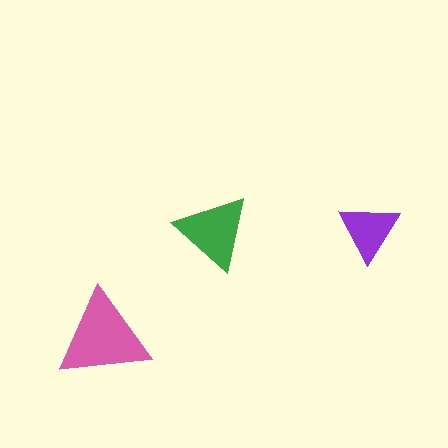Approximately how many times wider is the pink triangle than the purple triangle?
About 1.5 times wider.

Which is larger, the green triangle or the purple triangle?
The green one.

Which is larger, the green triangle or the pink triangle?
The pink one.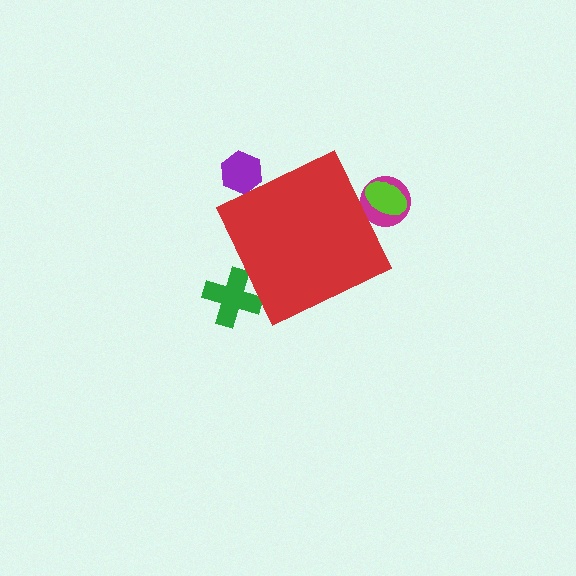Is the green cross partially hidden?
Yes, the green cross is partially hidden behind the red diamond.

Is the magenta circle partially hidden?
Yes, the magenta circle is partially hidden behind the red diamond.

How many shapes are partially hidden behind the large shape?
4 shapes are partially hidden.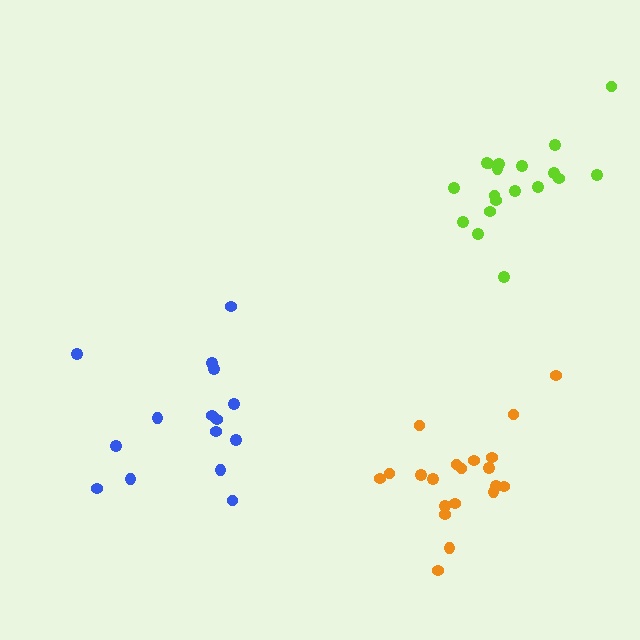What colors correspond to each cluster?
The clusters are colored: lime, blue, orange.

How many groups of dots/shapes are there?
There are 3 groups.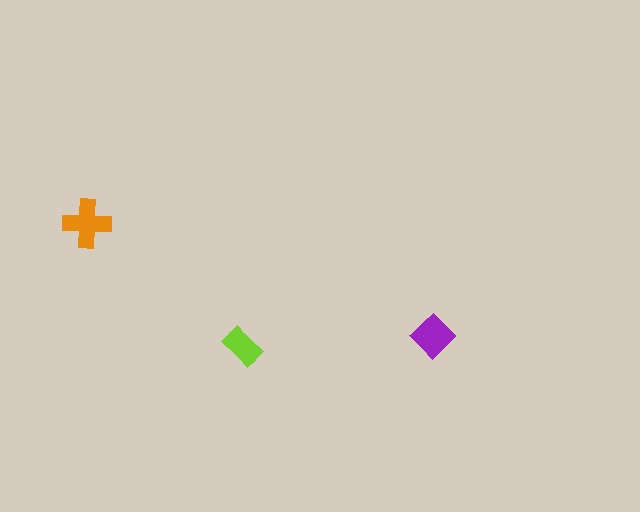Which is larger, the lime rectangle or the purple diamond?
The purple diamond.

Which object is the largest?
The orange cross.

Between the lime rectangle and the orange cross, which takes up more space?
The orange cross.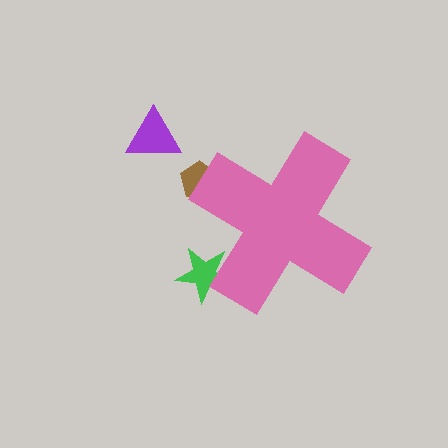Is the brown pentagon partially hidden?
Yes, the brown pentagon is partially hidden behind the pink cross.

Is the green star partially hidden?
Yes, the green star is partially hidden behind the pink cross.